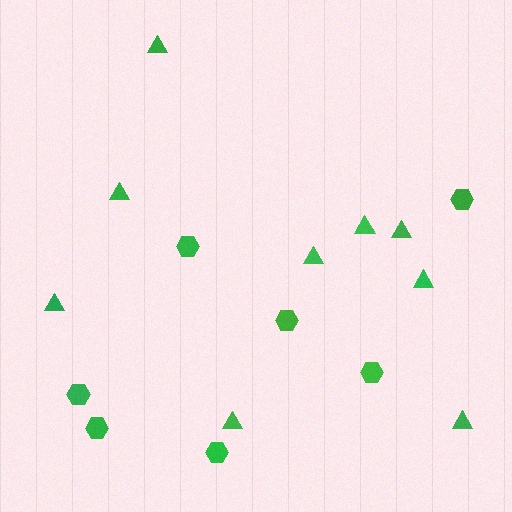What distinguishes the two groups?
There are 2 groups: one group of triangles (9) and one group of hexagons (7).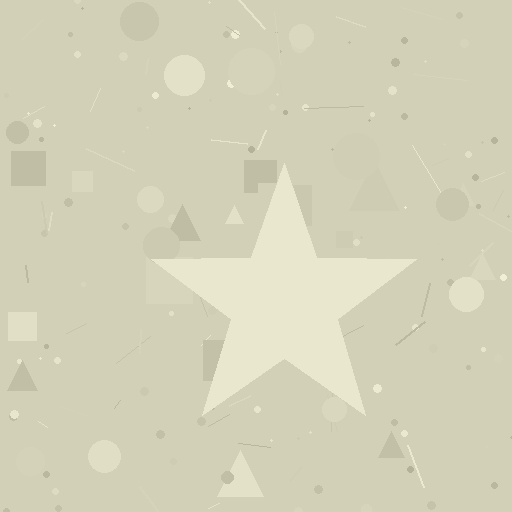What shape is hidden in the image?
A star is hidden in the image.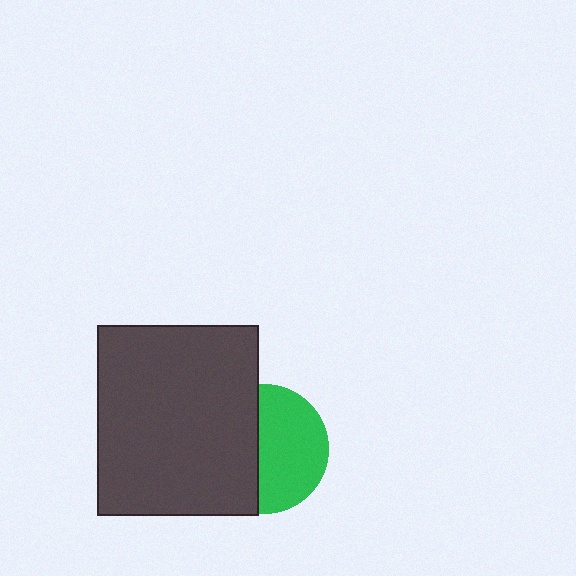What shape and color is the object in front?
The object in front is a dark gray rectangle.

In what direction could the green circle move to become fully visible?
The green circle could move right. That would shift it out from behind the dark gray rectangle entirely.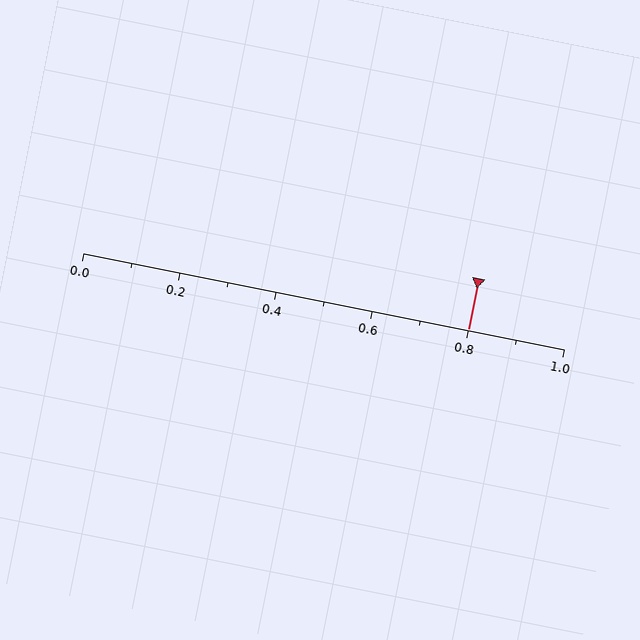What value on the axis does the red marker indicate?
The marker indicates approximately 0.8.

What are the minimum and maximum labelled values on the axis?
The axis runs from 0.0 to 1.0.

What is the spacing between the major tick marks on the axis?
The major ticks are spaced 0.2 apart.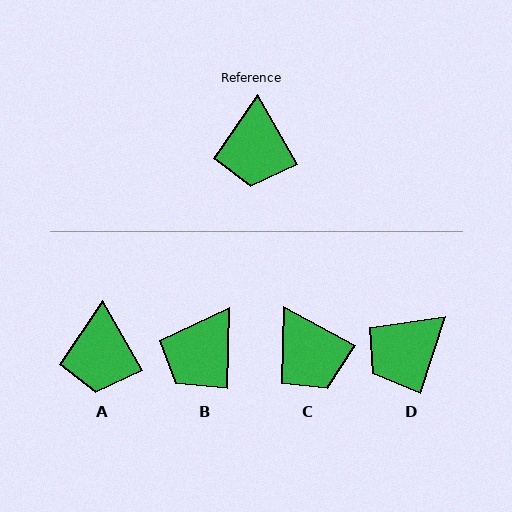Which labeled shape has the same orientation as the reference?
A.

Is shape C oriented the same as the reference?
No, it is off by about 32 degrees.